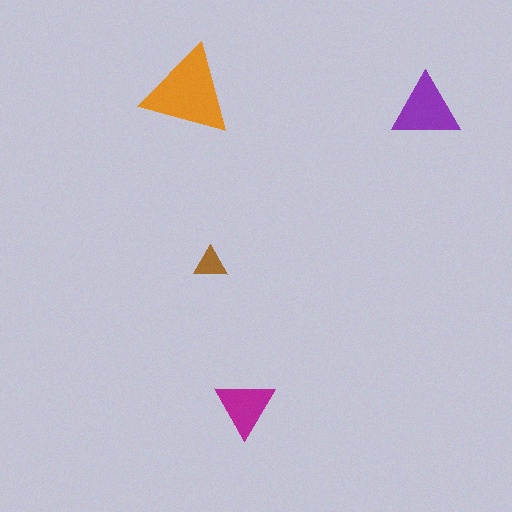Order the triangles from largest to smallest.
the orange one, the purple one, the magenta one, the brown one.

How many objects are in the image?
There are 4 objects in the image.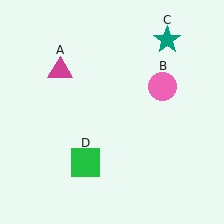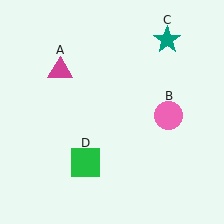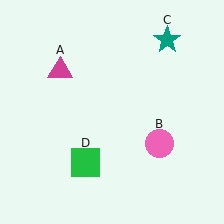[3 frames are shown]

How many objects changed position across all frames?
1 object changed position: pink circle (object B).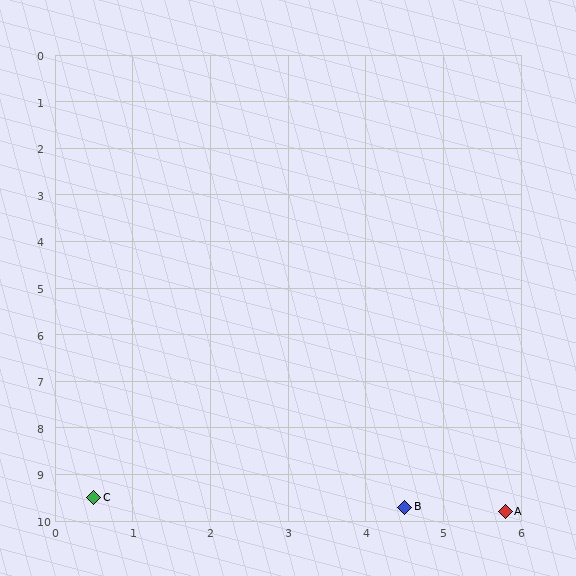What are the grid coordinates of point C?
Point C is at approximately (0.5, 9.5).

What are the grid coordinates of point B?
Point B is at approximately (4.5, 9.7).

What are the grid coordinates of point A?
Point A is at approximately (5.8, 9.8).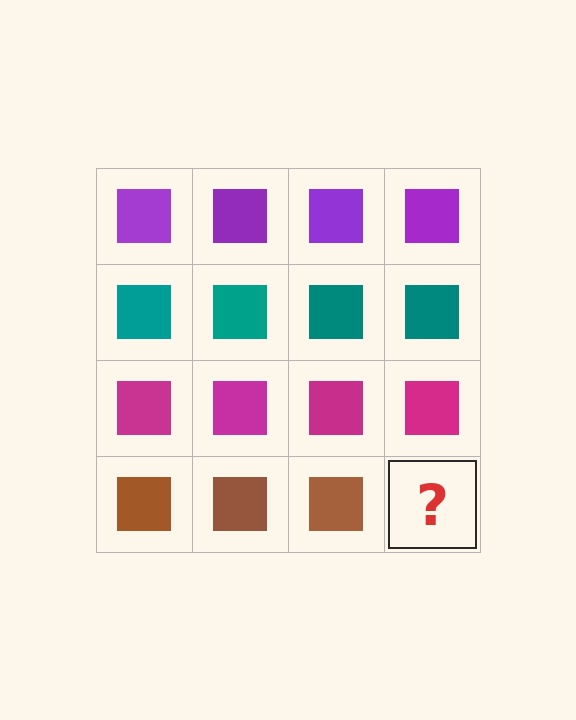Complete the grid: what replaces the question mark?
The question mark should be replaced with a brown square.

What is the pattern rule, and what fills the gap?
The rule is that each row has a consistent color. The gap should be filled with a brown square.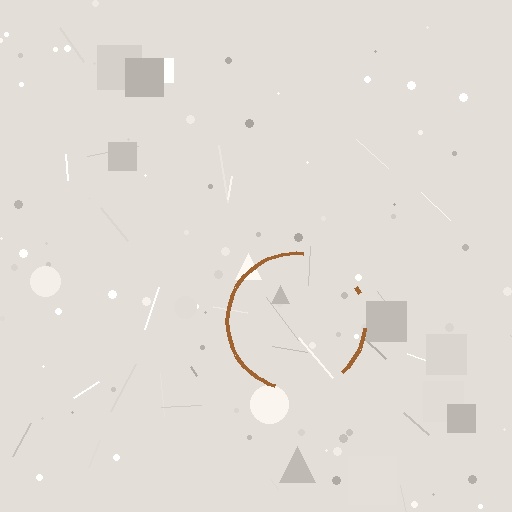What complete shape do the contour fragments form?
The contour fragments form a circle.